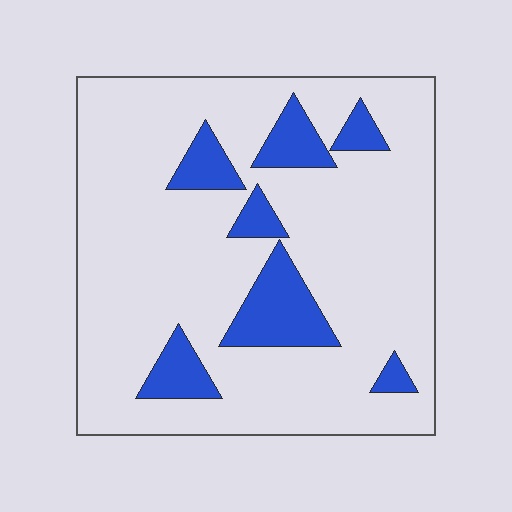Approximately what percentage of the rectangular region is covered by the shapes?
Approximately 15%.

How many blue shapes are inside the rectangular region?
7.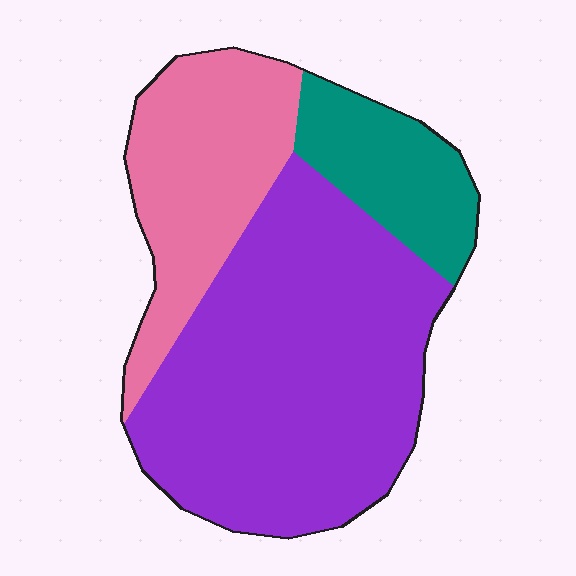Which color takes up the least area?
Teal, at roughly 15%.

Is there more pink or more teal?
Pink.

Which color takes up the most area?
Purple, at roughly 60%.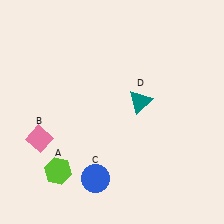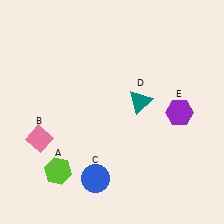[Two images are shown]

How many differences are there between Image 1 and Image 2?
There is 1 difference between the two images.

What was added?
A purple hexagon (E) was added in Image 2.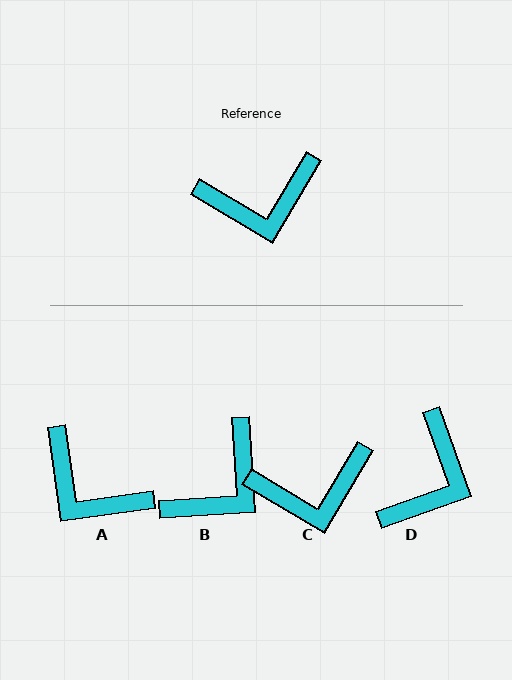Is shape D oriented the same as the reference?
No, it is off by about 50 degrees.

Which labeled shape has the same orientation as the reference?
C.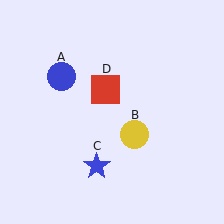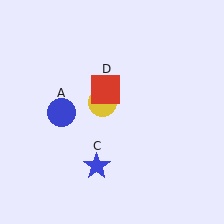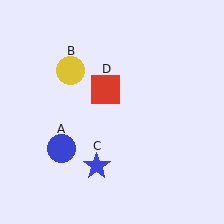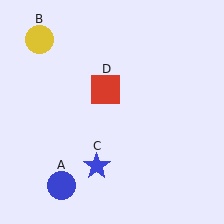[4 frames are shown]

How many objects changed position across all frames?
2 objects changed position: blue circle (object A), yellow circle (object B).